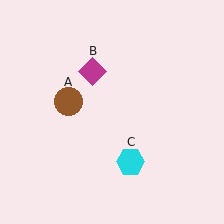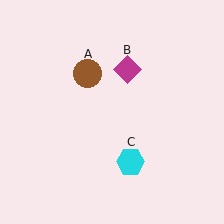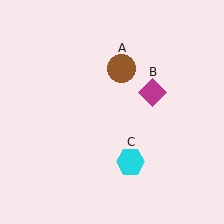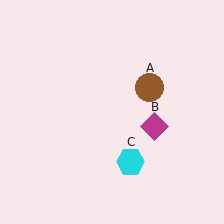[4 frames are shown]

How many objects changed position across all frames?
2 objects changed position: brown circle (object A), magenta diamond (object B).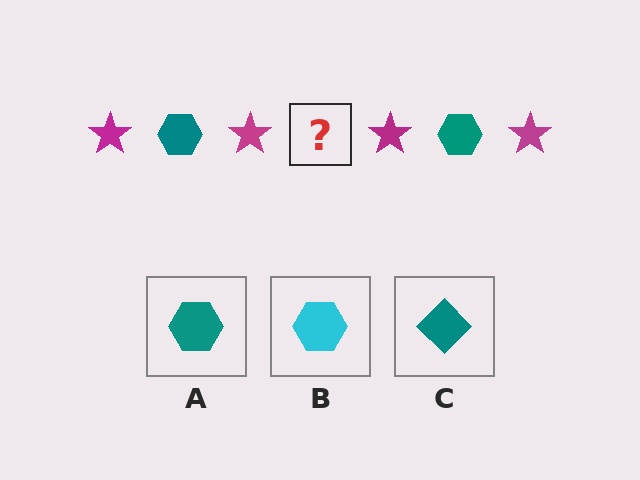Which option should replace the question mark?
Option A.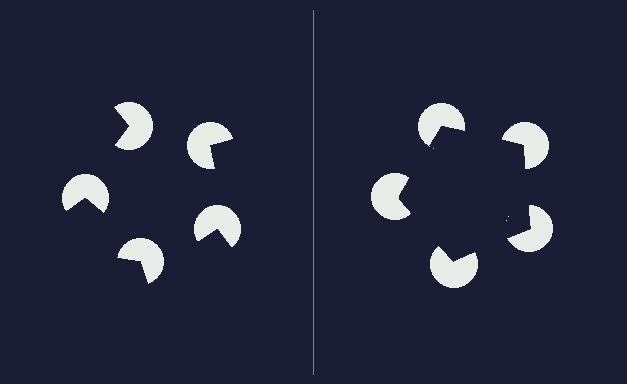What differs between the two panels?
The pac-man discs are positioned identically on both sides; only the wedge orientations differ. On the right they align to a pentagon; on the left they are misaligned.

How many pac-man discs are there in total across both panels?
10 — 5 on each side.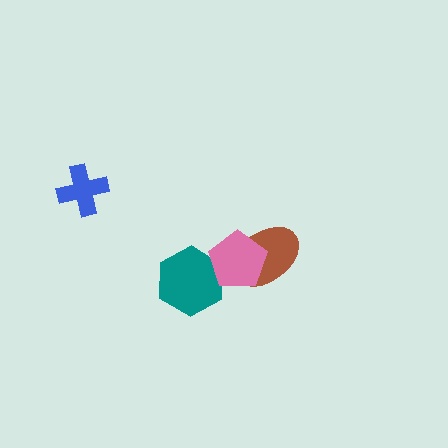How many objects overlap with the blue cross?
0 objects overlap with the blue cross.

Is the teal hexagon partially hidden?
Yes, it is partially covered by another shape.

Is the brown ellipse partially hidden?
Yes, it is partially covered by another shape.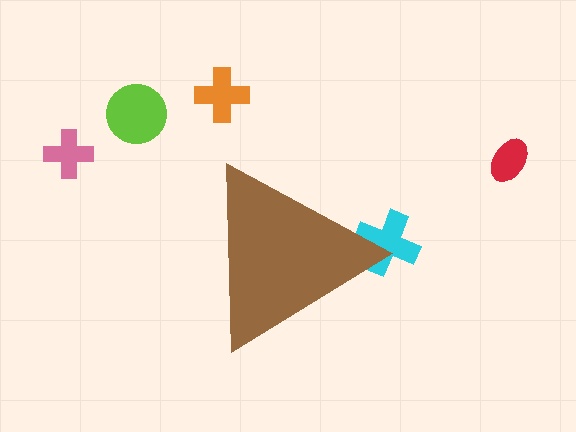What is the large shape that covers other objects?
A brown triangle.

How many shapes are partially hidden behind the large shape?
1 shape is partially hidden.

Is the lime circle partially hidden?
No, the lime circle is fully visible.